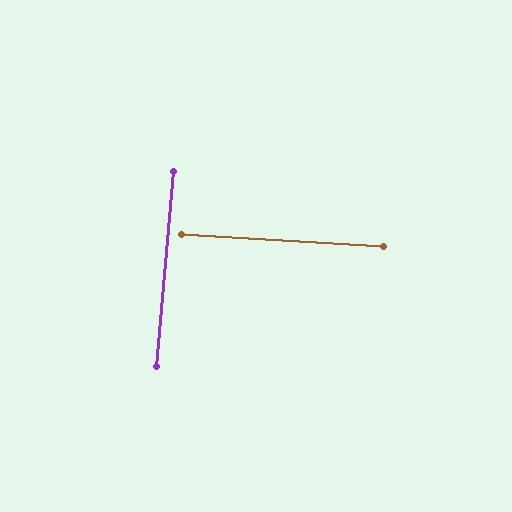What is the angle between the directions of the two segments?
Approximately 88 degrees.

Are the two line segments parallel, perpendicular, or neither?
Perpendicular — they meet at approximately 88°.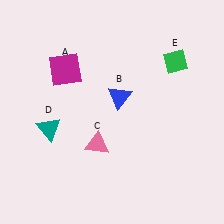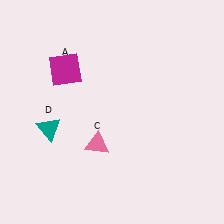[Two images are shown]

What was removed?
The green diamond (E), the blue triangle (B) were removed in Image 2.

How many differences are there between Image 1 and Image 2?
There are 2 differences between the two images.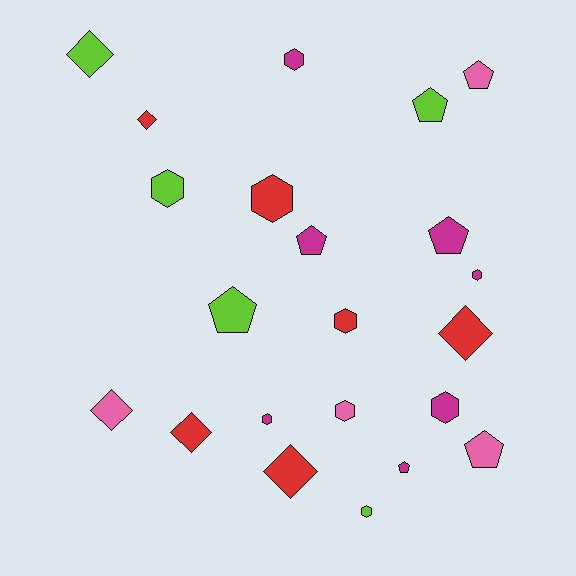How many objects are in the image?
There are 22 objects.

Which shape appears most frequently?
Hexagon, with 9 objects.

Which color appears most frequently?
Magenta, with 7 objects.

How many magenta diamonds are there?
There are no magenta diamonds.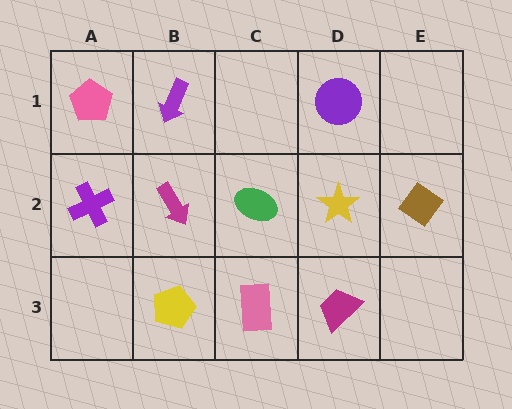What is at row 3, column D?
A magenta trapezoid.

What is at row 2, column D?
A yellow star.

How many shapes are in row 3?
3 shapes.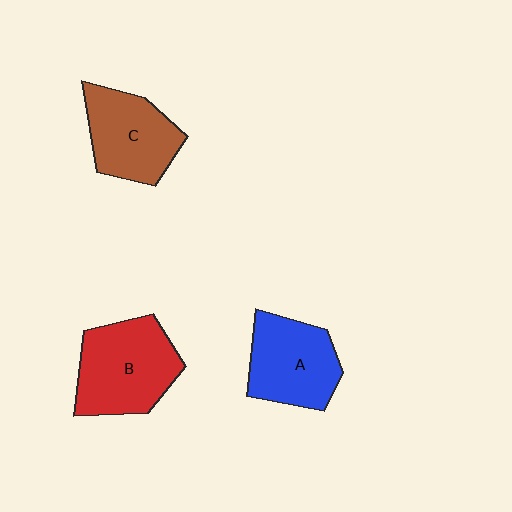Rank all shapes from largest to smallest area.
From largest to smallest: B (red), A (blue), C (brown).